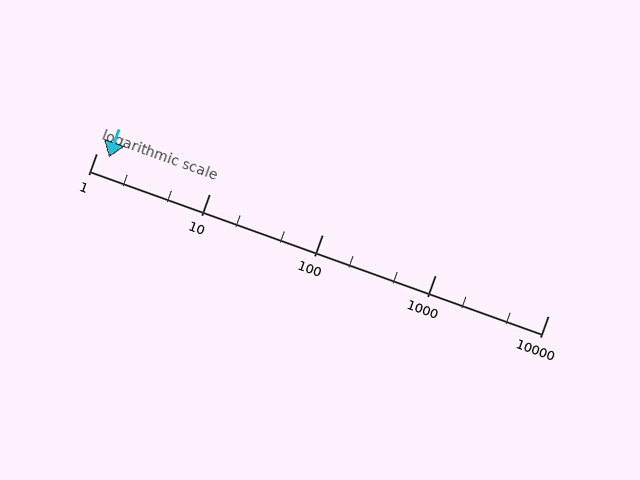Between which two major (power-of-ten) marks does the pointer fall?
The pointer is between 1 and 10.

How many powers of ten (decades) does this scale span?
The scale spans 4 decades, from 1 to 10000.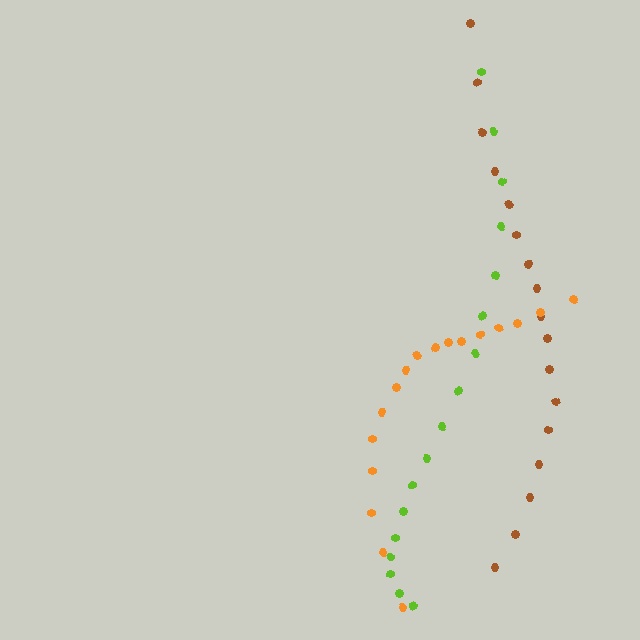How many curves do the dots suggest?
There are 3 distinct paths.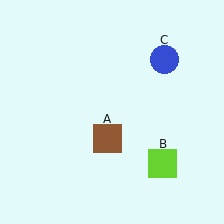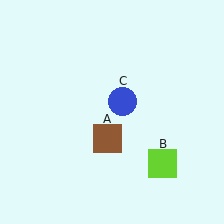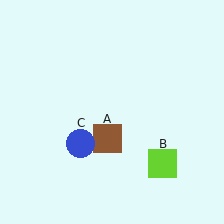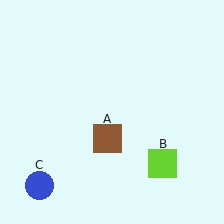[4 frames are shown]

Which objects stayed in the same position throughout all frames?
Brown square (object A) and lime square (object B) remained stationary.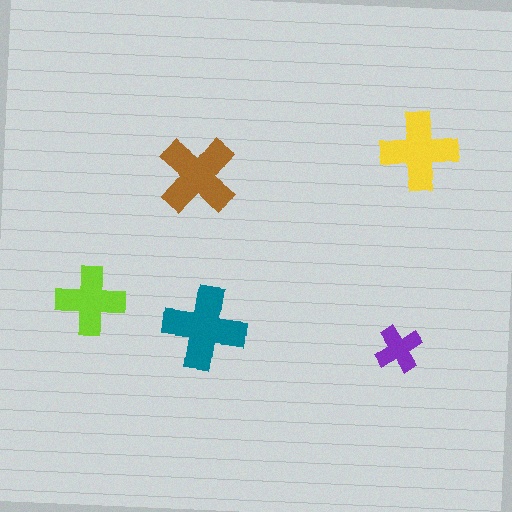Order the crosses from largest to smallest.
the teal one, the brown one, the yellow one, the lime one, the purple one.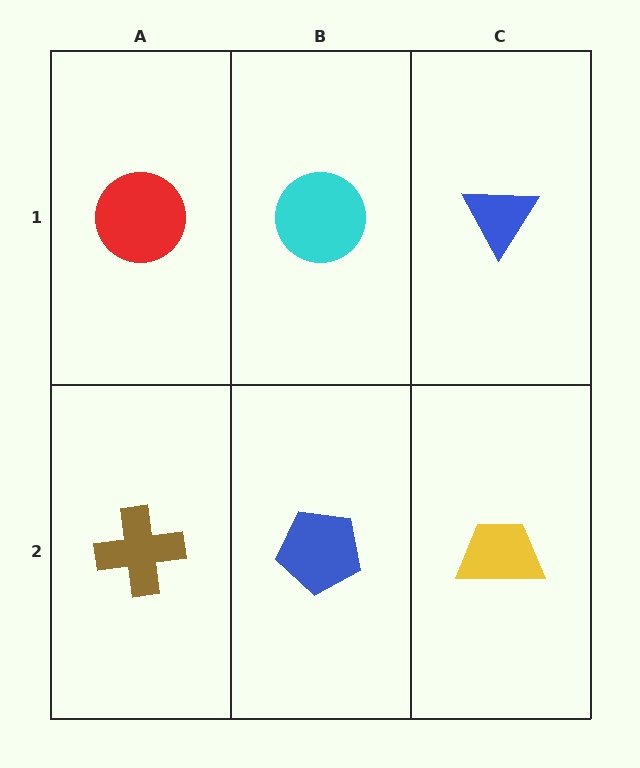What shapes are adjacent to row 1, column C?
A yellow trapezoid (row 2, column C), a cyan circle (row 1, column B).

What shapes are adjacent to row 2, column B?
A cyan circle (row 1, column B), a brown cross (row 2, column A), a yellow trapezoid (row 2, column C).